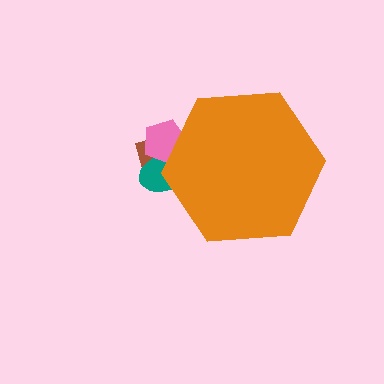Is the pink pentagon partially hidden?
Yes, the pink pentagon is partially hidden behind the orange hexagon.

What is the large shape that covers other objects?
An orange hexagon.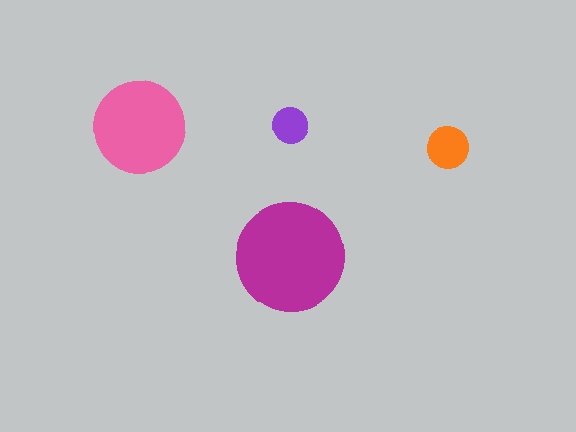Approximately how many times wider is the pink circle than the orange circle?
About 2 times wider.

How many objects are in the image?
There are 4 objects in the image.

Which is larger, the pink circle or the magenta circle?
The magenta one.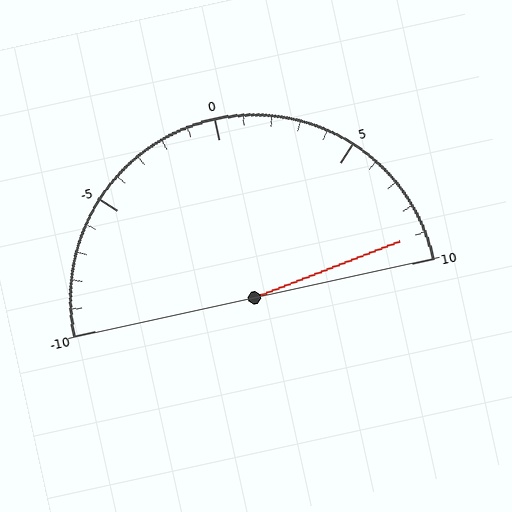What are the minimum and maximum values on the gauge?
The gauge ranges from -10 to 10.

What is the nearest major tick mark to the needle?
The nearest major tick mark is 10.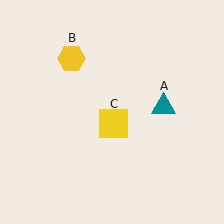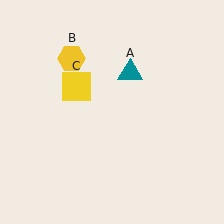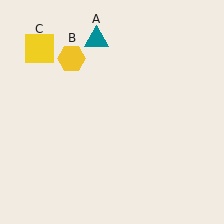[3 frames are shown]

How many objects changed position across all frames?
2 objects changed position: teal triangle (object A), yellow square (object C).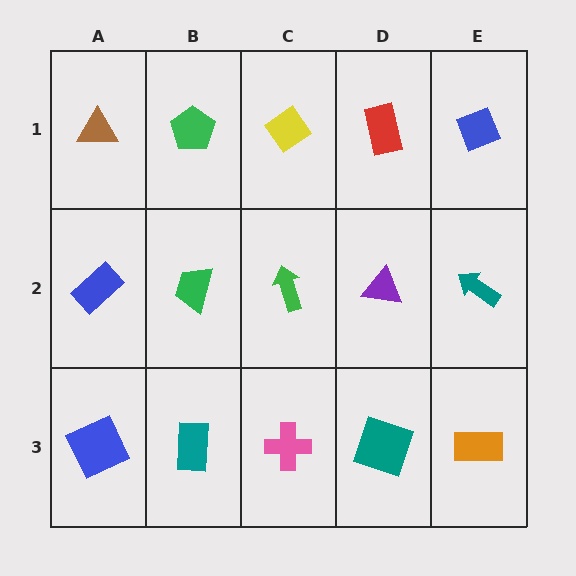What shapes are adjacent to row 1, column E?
A teal arrow (row 2, column E), a red rectangle (row 1, column D).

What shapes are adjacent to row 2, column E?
A blue diamond (row 1, column E), an orange rectangle (row 3, column E), a purple triangle (row 2, column D).